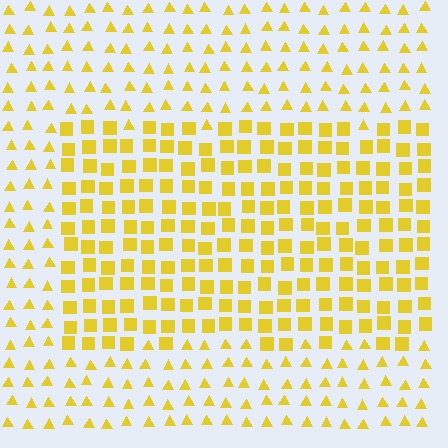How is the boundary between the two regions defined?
The boundary is defined by a change in element shape: squares inside vs. triangles outside. All elements share the same color and spacing.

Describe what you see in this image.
The image is filled with small yellow elements arranged in a uniform grid. A rectangle-shaped region contains squares, while the surrounding area contains triangles. The boundary is defined purely by the change in element shape.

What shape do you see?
I see a rectangle.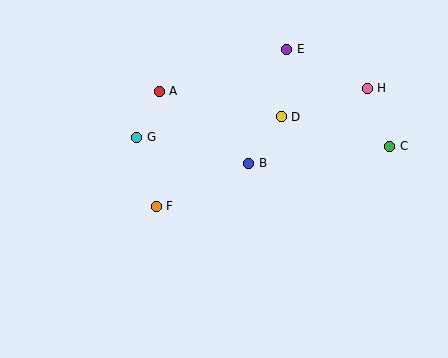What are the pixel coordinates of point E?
Point E is at (287, 49).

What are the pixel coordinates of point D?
Point D is at (281, 117).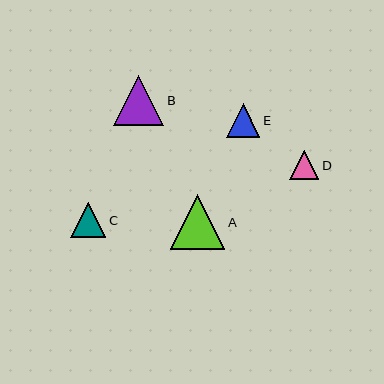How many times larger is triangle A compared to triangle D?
Triangle A is approximately 1.9 times the size of triangle D.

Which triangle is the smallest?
Triangle D is the smallest with a size of approximately 29 pixels.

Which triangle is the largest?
Triangle A is the largest with a size of approximately 55 pixels.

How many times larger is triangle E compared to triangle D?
Triangle E is approximately 1.1 times the size of triangle D.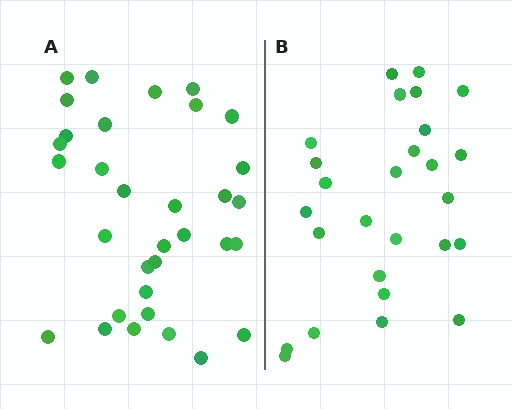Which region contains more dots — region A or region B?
Region A (the left region) has more dots.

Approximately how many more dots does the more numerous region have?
Region A has about 6 more dots than region B.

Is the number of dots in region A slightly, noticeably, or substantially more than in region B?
Region A has only slightly more — the two regions are fairly close. The ratio is roughly 1.2 to 1.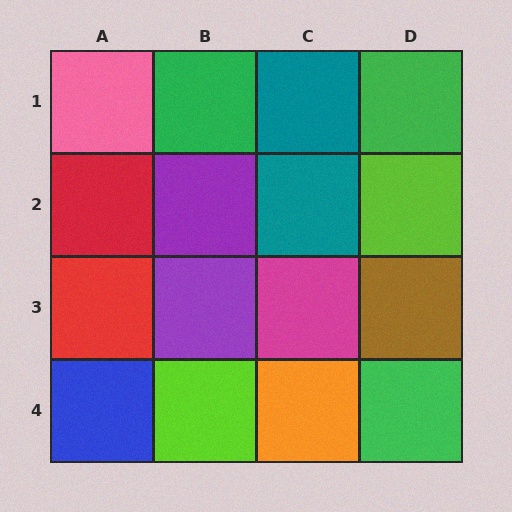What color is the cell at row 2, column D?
Lime.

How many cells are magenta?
1 cell is magenta.